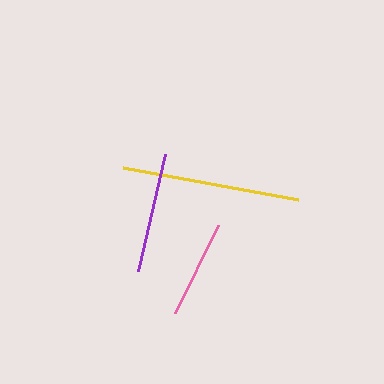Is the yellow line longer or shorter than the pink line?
The yellow line is longer than the pink line.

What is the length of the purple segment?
The purple segment is approximately 120 pixels long.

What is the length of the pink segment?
The pink segment is approximately 98 pixels long.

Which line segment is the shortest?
The pink line is the shortest at approximately 98 pixels.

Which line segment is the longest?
The yellow line is the longest at approximately 178 pixels.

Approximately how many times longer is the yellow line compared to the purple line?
The yellow line is approximately 1.5 times the length of the purple line.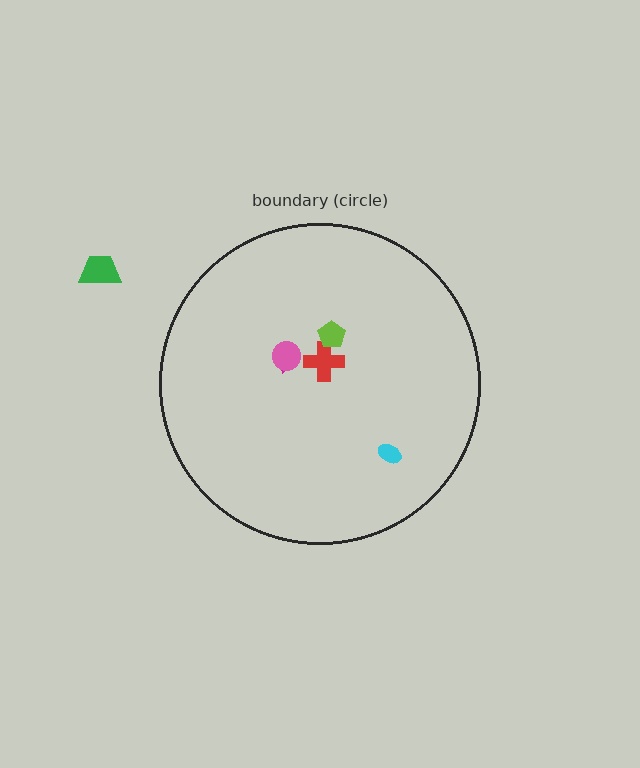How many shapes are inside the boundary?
5 inside, 1 outside.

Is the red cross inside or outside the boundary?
Inside.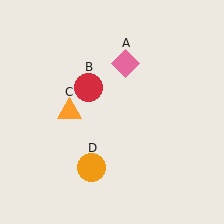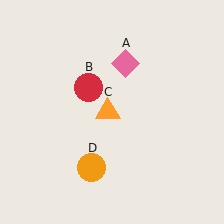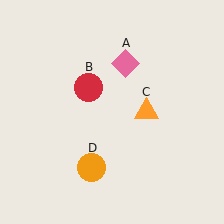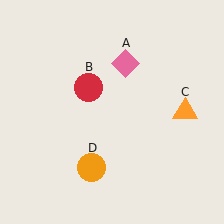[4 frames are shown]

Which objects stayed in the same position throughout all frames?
Pink diamond (object A) and red circle (object B) and orange circle (object D) remained stationary.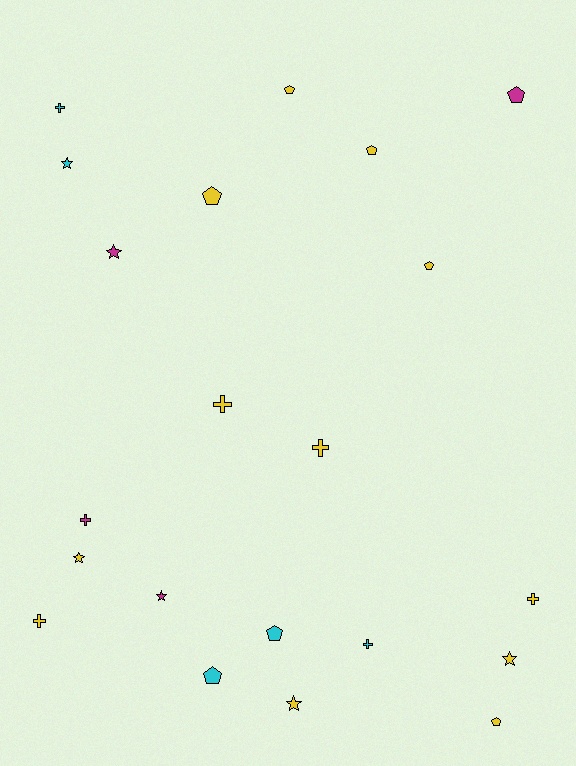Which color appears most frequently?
Yellow, with 12 objects.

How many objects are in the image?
There are 21 objects.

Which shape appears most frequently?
Pentagon, with 8 objects.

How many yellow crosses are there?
There are 4 yellow crosses.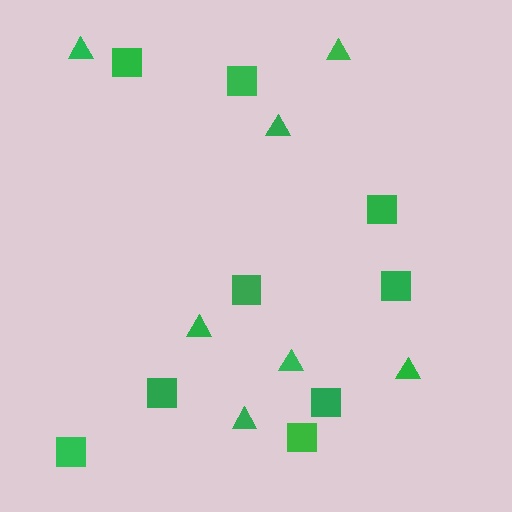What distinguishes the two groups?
There are 2 groups: one group of squares (9) and one group of triangles (7).